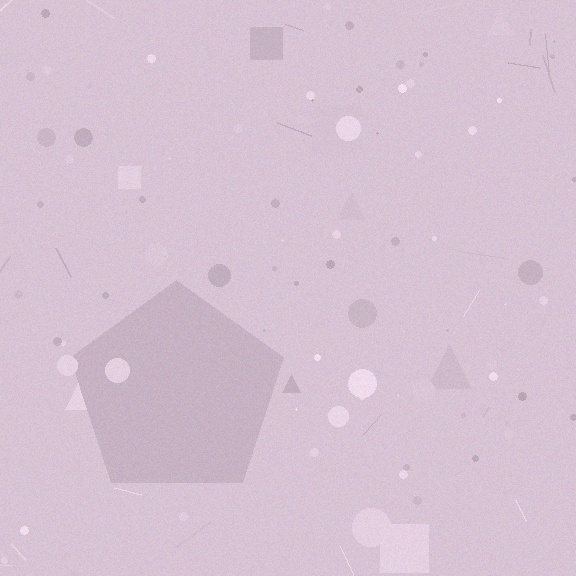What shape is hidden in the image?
A pentagon is hidden in the image.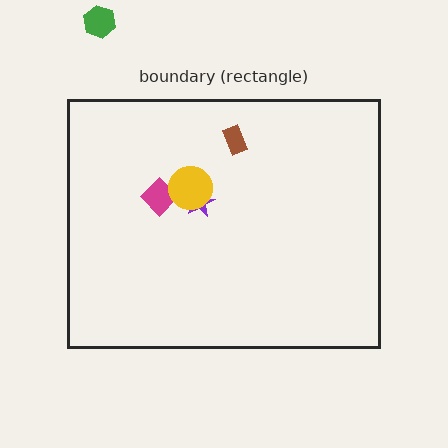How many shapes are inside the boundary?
4 inside, 1 outside.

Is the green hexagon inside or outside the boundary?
Outside.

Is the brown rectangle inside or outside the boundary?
Inside.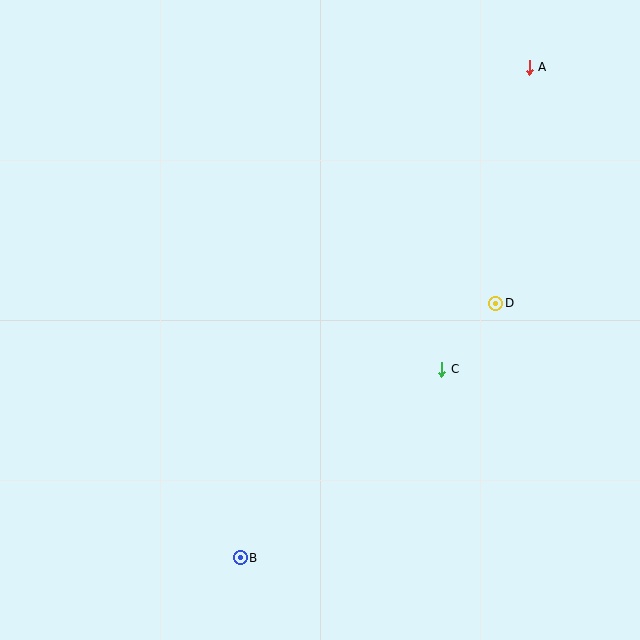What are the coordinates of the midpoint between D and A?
The midpoint between D and A is at (513, 185).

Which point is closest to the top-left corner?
Point A is closest to the top-left corner.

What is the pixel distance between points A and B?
The distance between A and B is 570 pixels.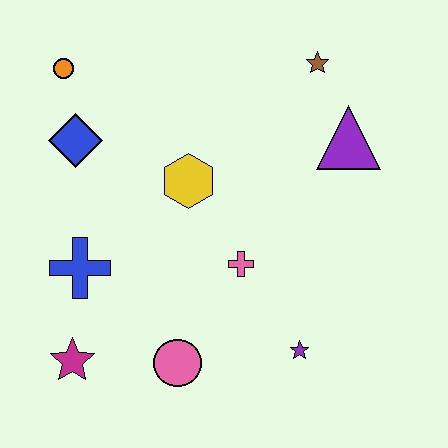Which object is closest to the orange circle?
The blue diamond is closest to the orange circle.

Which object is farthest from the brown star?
The magenta star is farthest from the brown star.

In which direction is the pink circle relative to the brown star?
The pink circle is below the brown star.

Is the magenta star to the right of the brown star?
No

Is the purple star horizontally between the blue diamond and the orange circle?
No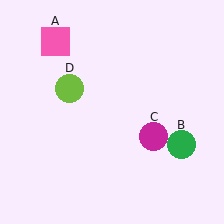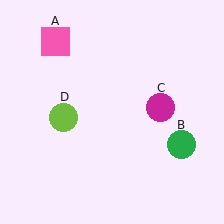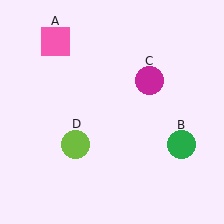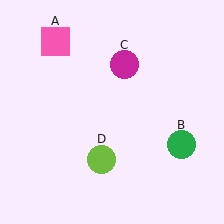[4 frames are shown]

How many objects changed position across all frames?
2 objects changed position: magenta circle (object C), lime circle (object D).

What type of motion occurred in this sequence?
The magenta circle (object C), lime circle (object D) rotated counterclockwise around the center of the scene.